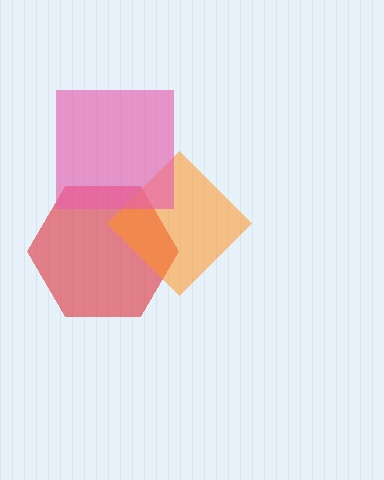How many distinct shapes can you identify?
There are 3 distinct shapes: a red hexagon, an orange diamond, a pink square.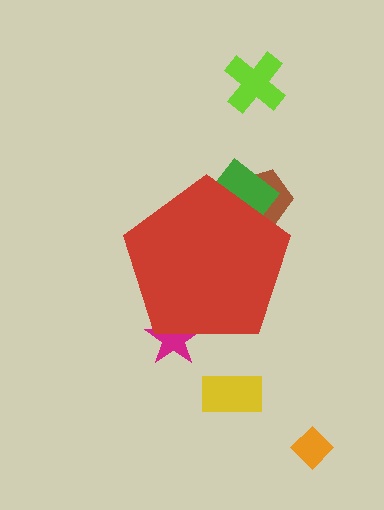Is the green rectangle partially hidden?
Yes, the green rectangle is partially hidden behind the red pentagon.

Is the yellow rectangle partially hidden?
No, the yellow rectangle is fully visible.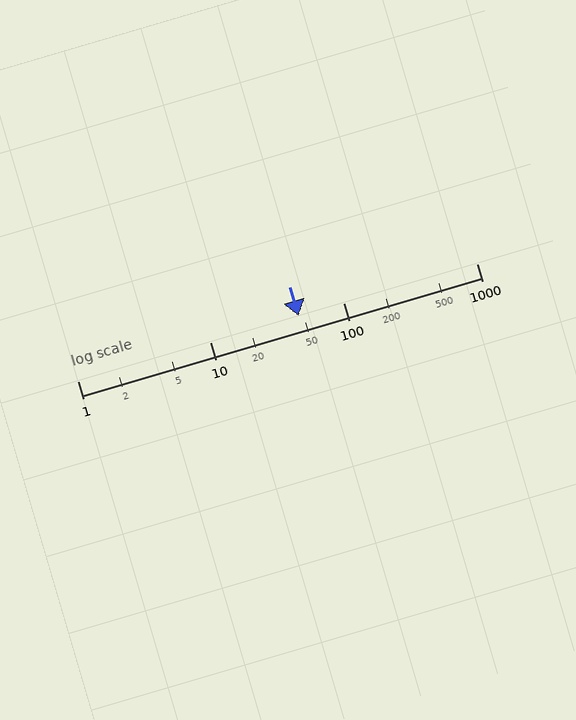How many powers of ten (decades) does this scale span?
The scale spans 3 decades, from 1 to 1000.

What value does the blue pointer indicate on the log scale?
The pointer indicates approximately 46.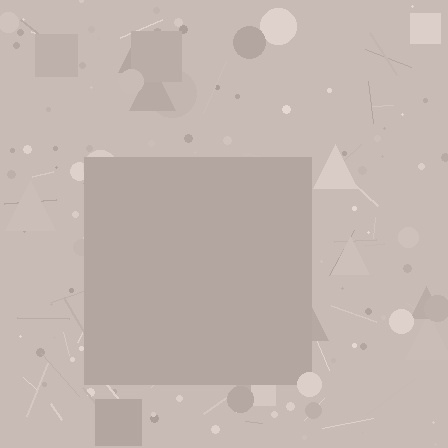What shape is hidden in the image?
A square is hidden in the image.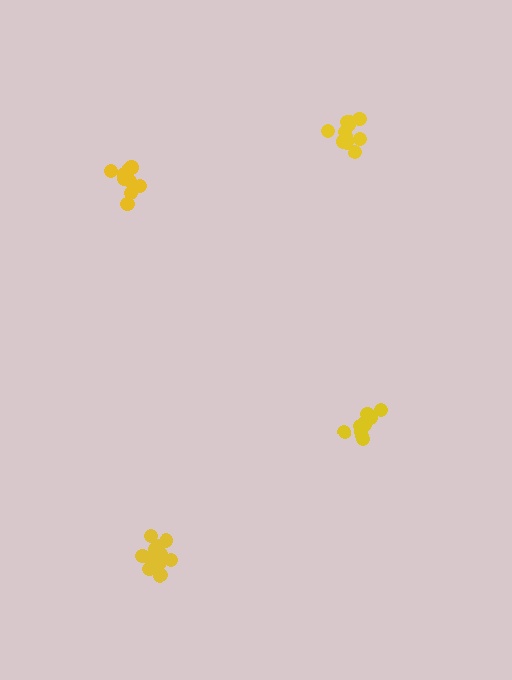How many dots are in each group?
Group 1: 10 dots, Group 2: 10 dots, Group 3: 10 dots, Group 4: 15 dots (45 total).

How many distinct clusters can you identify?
There are 4 distinct clusters.